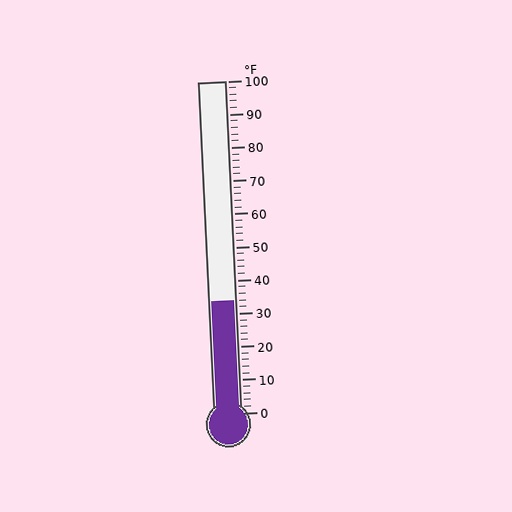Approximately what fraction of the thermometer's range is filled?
The thermometer is filled to approximately 35% of its range.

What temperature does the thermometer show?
The thermometer shows approximately 34°F.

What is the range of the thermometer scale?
The thermometer scale ranges from 0°F to 100°F.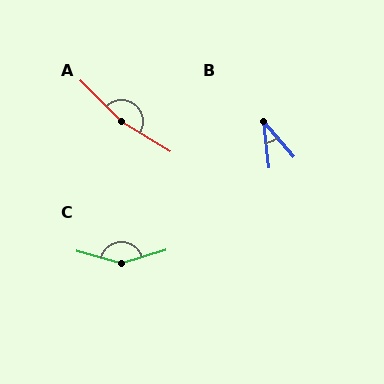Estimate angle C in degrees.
Approximately 148 degrees.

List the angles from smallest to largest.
B (34°), C (148°), A (166°).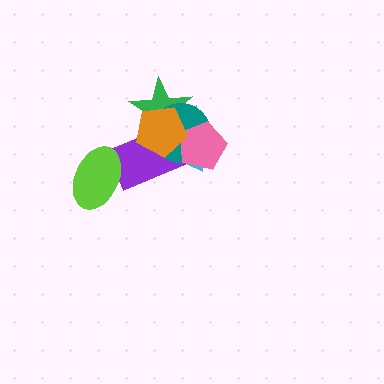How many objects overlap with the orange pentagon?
5 objects overlap with the orange pentagon.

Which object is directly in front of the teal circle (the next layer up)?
The pink pentagon is directly in front of the teal circle.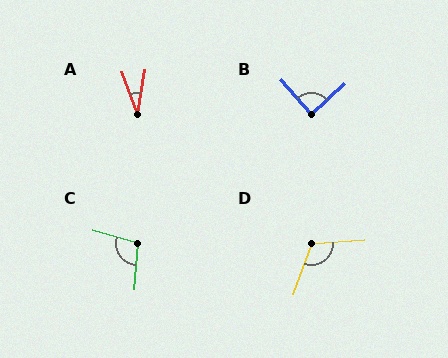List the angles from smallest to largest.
A (28°), B (89°), C (102°), D (114°).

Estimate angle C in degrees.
Approximately 102 degrees.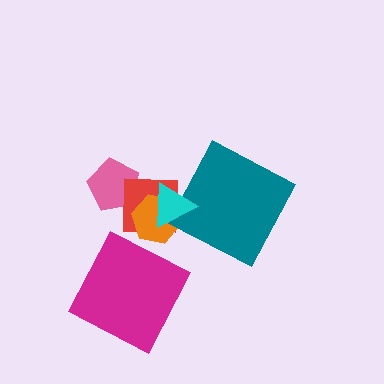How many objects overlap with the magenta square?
0 objects overlap with the magenta square.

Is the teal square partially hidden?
Yes, it is partially covered by another shape.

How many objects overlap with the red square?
3 objects overlap with the red square.